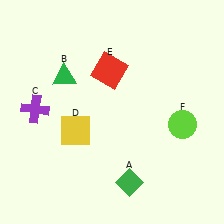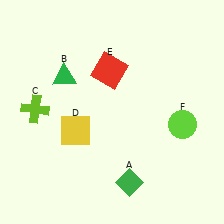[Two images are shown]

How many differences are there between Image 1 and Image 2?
There is 1 difference between the two images.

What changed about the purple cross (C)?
In Image 1, C is purple. In Image 2, it changed to lime.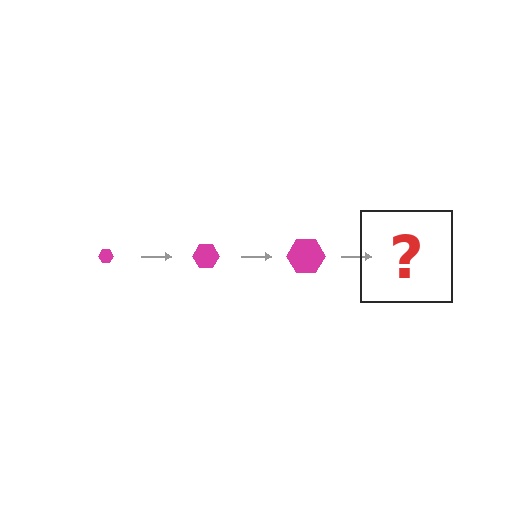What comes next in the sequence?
The next element should be a magenta hexagon, larger than the previous one.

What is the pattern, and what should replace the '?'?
The pattern is that the hexagon gets progressively larger each step. The '?' should be a magenta hexagon, larger than the previous one.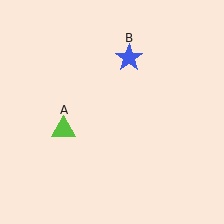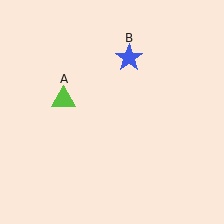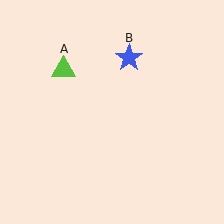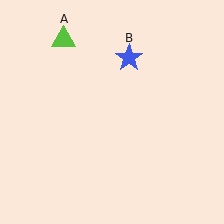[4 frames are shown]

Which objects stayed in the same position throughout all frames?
Blue star (object B) remained stationary.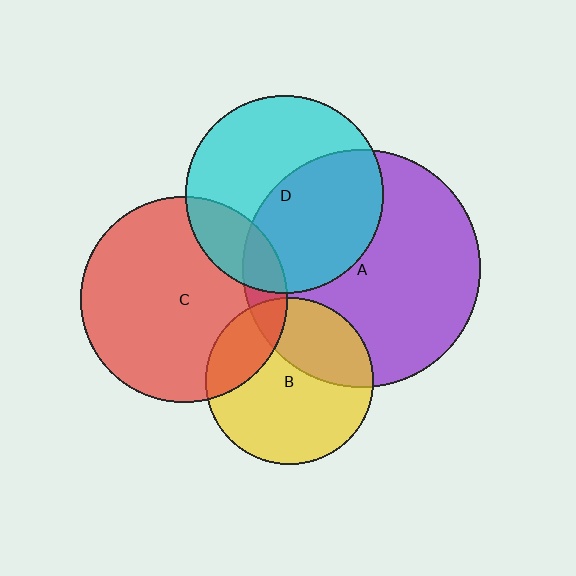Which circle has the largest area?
Circle A (purple).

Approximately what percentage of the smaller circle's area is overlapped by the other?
Approximately 20%.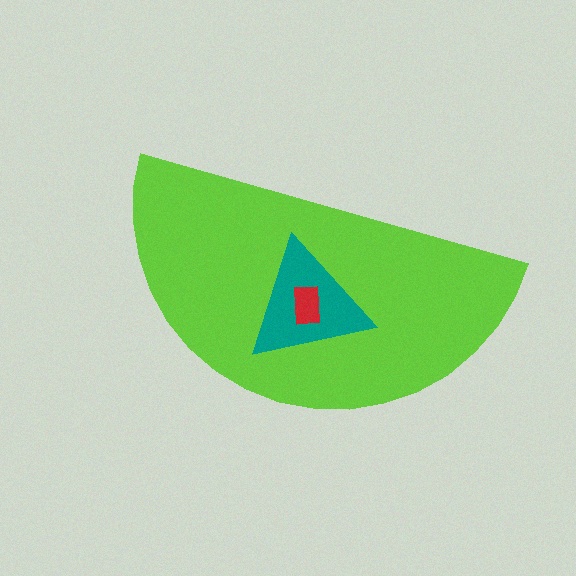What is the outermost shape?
The lime semicircle.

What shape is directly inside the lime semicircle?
The teal triangle.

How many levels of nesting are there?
3.